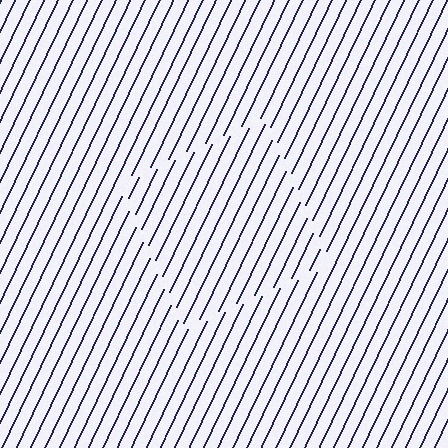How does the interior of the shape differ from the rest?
The interior of the shape contains the same grating, shifted by half a period — the contour is defined by the phase discontinuity where line-ends from the inner and outer gratings abut.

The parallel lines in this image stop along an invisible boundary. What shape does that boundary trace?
An illusory square. The interior of the shape contains the same grating, shifted by half a period — the contour is defined by the phase discontinuity where line-ends from the inner and outer gratings abut.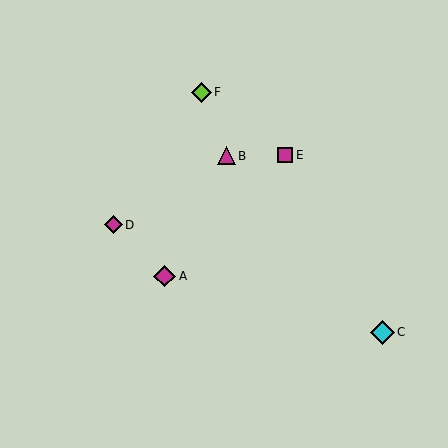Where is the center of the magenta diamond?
The center of the magenta diamond is at (113, 225).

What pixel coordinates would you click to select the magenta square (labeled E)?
Click at (285, 155) to select the magenta square E.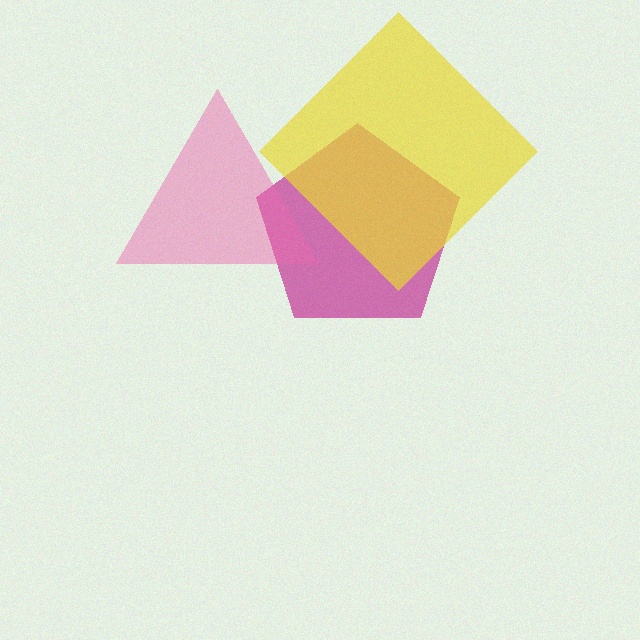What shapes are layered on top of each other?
The layered shapes are: a magenta pentagon, a pink triangle, a yellow diamond.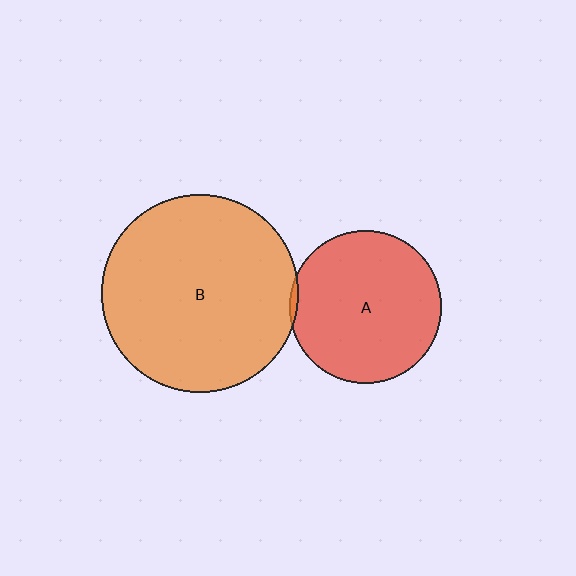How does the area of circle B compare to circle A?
Approximately 1.7 times.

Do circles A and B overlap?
Yes.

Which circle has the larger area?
Circle B (orange).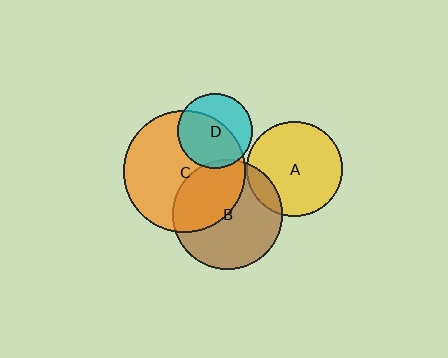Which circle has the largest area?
Circle C (orange).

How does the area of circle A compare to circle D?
Approximately 1.6 times.